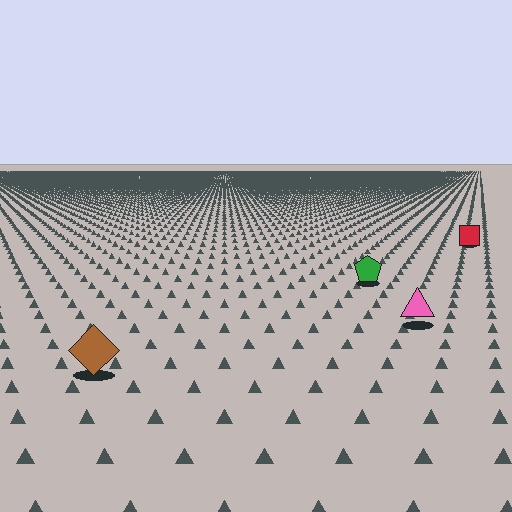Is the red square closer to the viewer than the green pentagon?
No. The green pentagon is closer — you can tell from the texture gradient: the ground texture is coarser near it.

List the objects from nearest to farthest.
From nearest to farthest: the brown diamond, the pink triangle, the green pentagon, the red square.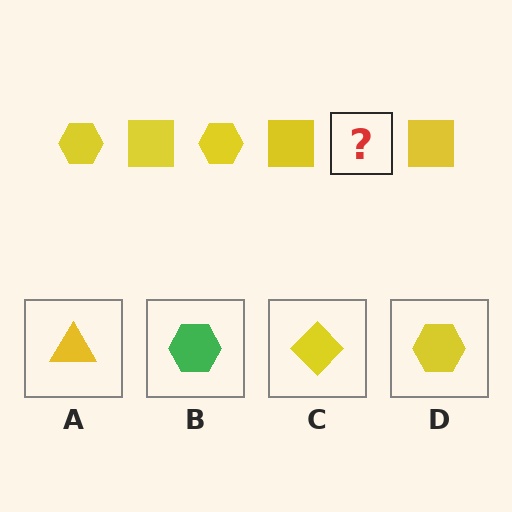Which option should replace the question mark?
Option D.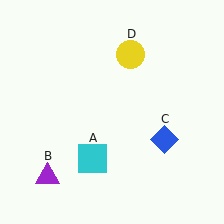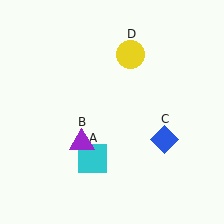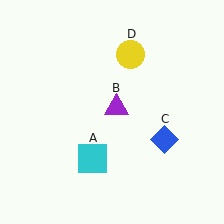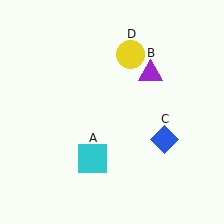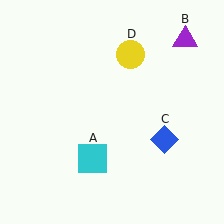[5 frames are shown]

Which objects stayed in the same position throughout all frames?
Cyan square (object A) and blue diamond (object C) and yellow circle (object D) remained stationary.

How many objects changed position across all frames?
1 object changed position: purple triangle (object B).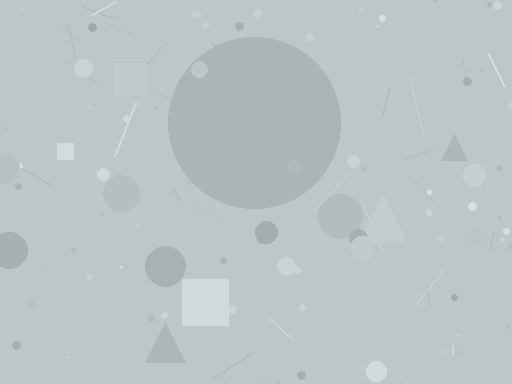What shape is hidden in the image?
A circle is hidden in the image.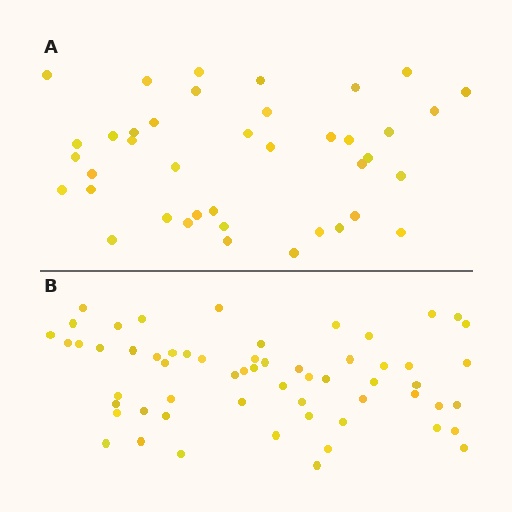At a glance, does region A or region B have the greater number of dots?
Region B (the bottom region) has more dots.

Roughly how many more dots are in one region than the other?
Region B has approximately 20 more dots than region A.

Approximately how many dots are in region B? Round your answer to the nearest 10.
About 60 dots. (The exact count is 59, which rounds to 60.)